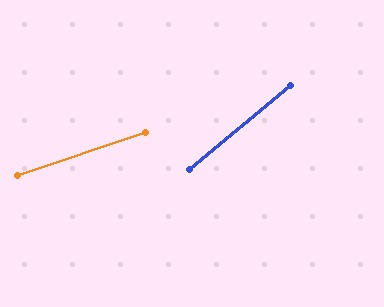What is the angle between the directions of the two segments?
Approximately 21 degrees.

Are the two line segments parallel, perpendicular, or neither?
Neither parallel nor perpendicular — they differ by about 21°.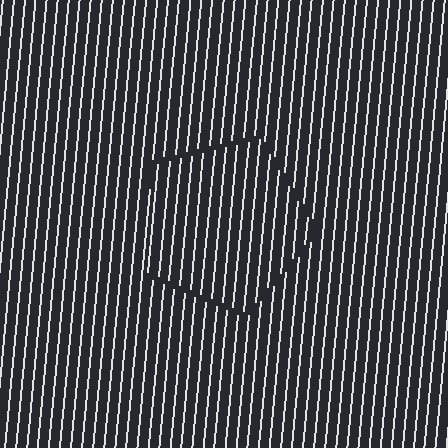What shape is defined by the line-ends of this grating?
An illusory pentagon. The interior of the shape contains the same grating, shifted by half a period — the contour is defined by the phase discontinuity where line-ends from the inner and outer gratings abut.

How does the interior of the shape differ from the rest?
The interior of the shape contains the same grating, shifted by half a period — the contour is defined by the phase discontinuity where line-ends from the inner and outer gratings abut.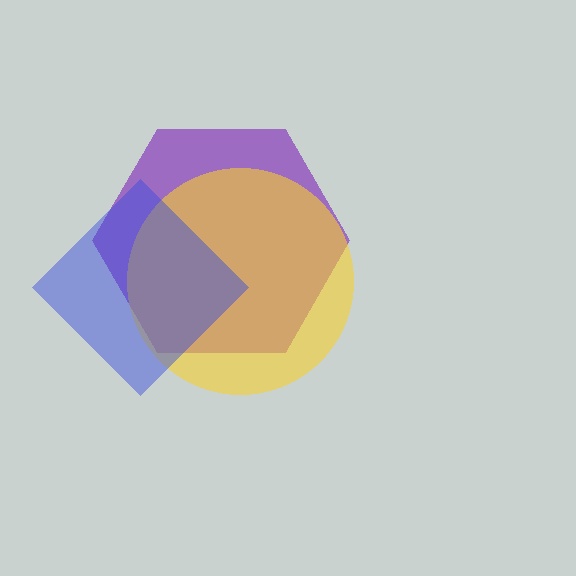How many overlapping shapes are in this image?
There are 3 overlapping shapes in the image.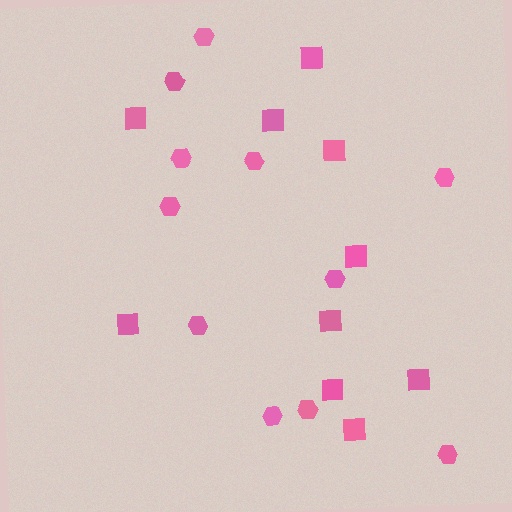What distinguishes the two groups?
There are 2 groups: one group of hexagons (11) and one group of squares (10).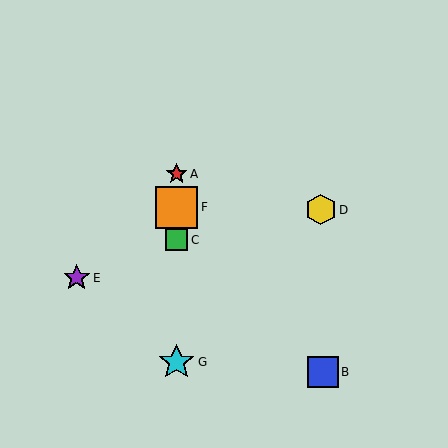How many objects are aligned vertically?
4 objects (A, C, F, G) are aligned vertically.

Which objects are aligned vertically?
Objects A, C, F, G are aligned vertically.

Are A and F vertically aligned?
Yes, both are at x≈177.